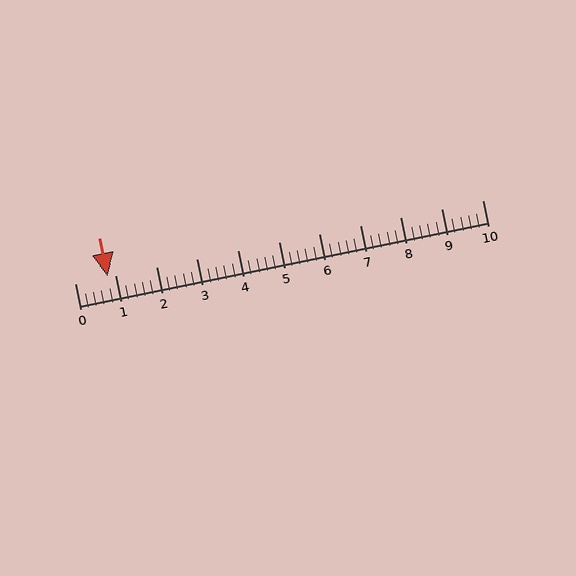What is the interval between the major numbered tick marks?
The major tick marks are spaced 1 units apart.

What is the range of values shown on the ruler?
The ruler shows values from 0 to 10.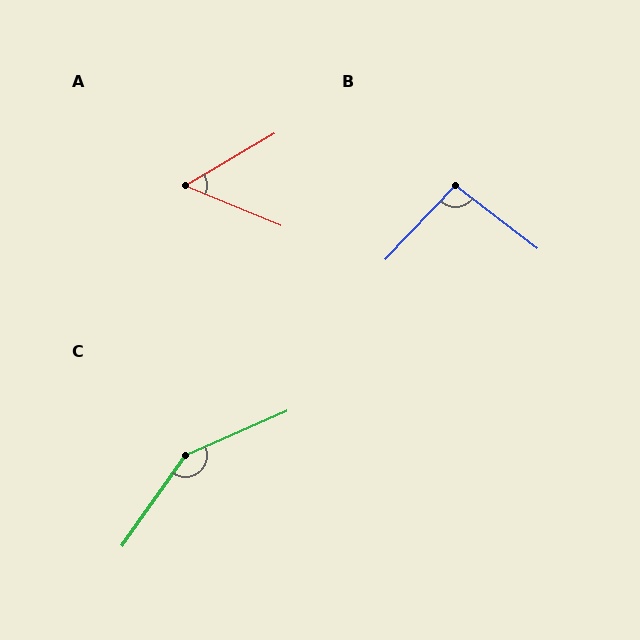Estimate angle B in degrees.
Approximately 96 degrees.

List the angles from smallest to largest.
A (53°), B (96°), C (149°).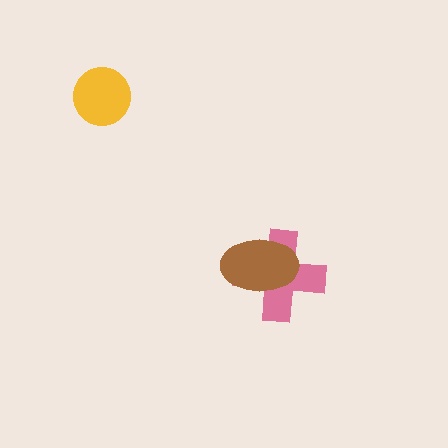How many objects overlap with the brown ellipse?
1 object overlaps with the brown ellipse.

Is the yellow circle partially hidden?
No, no other shape covers it.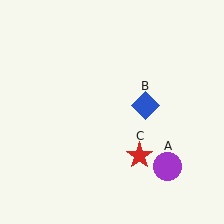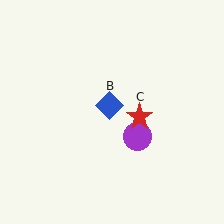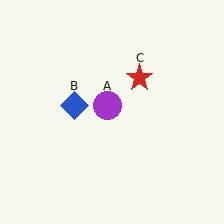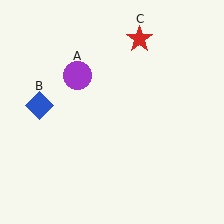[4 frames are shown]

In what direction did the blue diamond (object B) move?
The blue diamond (object B) moved left.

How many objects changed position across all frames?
3 objects changed position: purple circle (object A), blue diamond (object B), red star (object C).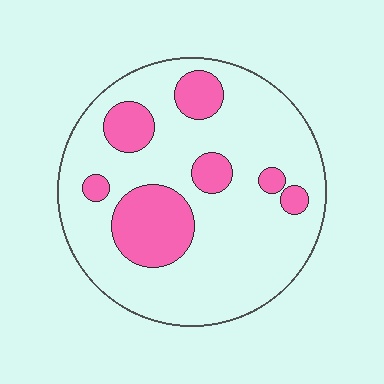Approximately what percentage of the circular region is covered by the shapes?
Approximately 25%.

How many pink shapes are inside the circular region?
7.